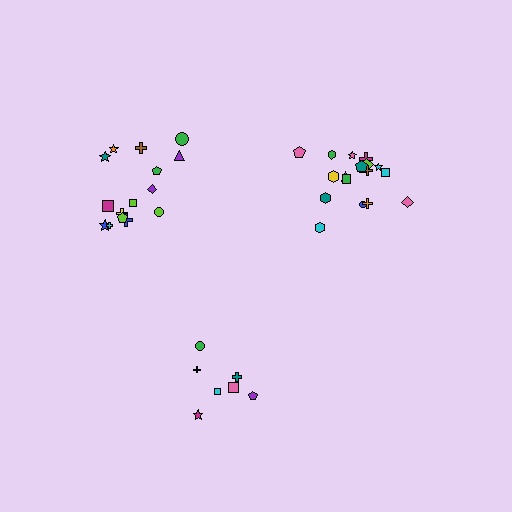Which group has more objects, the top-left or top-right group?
The top-right group.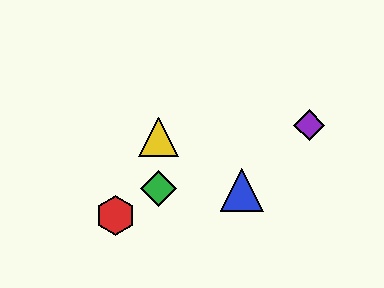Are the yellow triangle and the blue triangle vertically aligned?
No, the yellow triangle is at x≈158 and the blue triangle is at x≈242.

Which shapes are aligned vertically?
The green diamond, the yellow triangle are aligned vertically.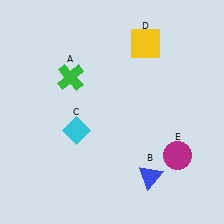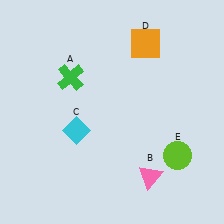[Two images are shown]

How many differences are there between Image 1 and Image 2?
There are 3 differences between the two images.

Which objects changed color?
B changed from blue to pink. D changed from yellow to orange. E changed from magenta to lime.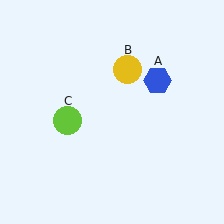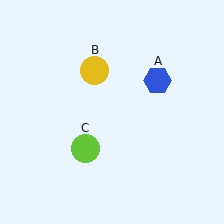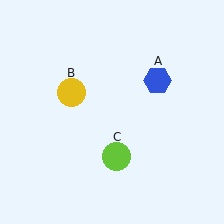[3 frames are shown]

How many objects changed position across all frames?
2 objects changed position: yellow circle (object B), lime circle (object C).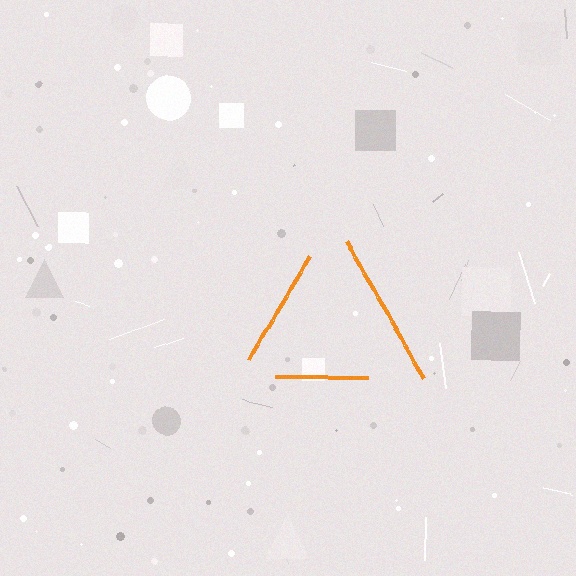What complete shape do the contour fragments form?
The contour fragments form a triangle.